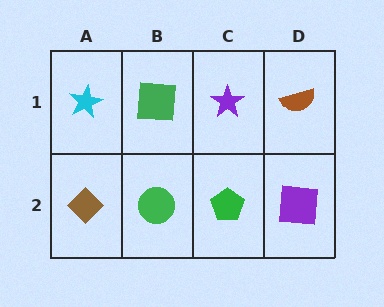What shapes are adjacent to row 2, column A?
A cyan star (row 1, column A), a green circle (row 2, column B).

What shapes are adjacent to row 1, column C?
A green pentagon (row 2, column C), a green square (row 1, column B), a brown semicircle (row 1, column D).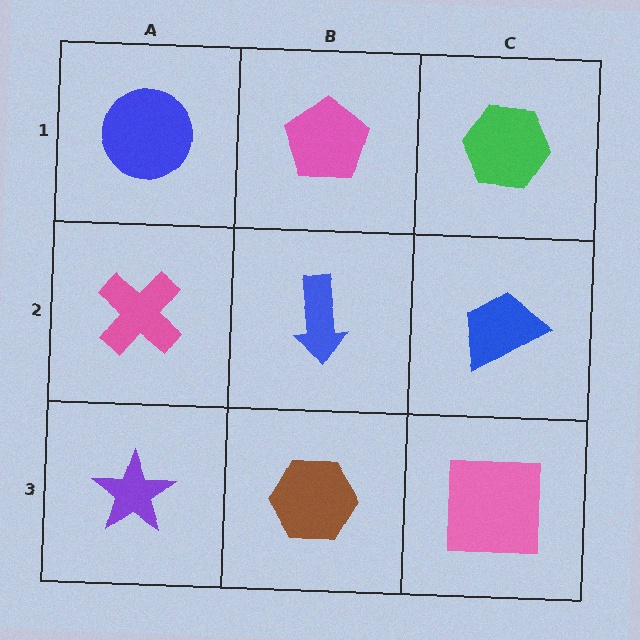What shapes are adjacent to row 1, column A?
A pink cross (row 2, column A), a pink pentagon (row 1, column B).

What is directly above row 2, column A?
A blue circle.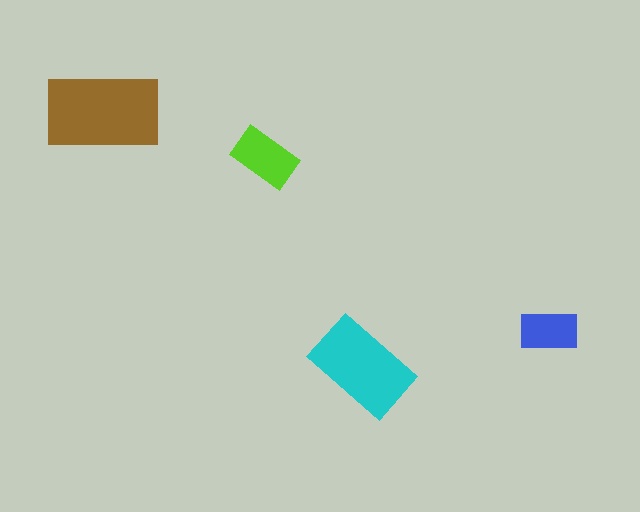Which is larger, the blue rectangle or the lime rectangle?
The lime one.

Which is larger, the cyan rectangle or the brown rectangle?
The brown one.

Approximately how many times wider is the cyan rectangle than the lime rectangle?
About 1.5 times wider.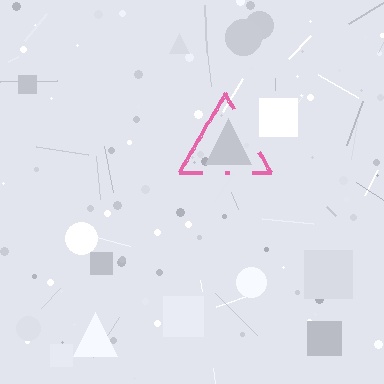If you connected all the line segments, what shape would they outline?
They would outline a triangle.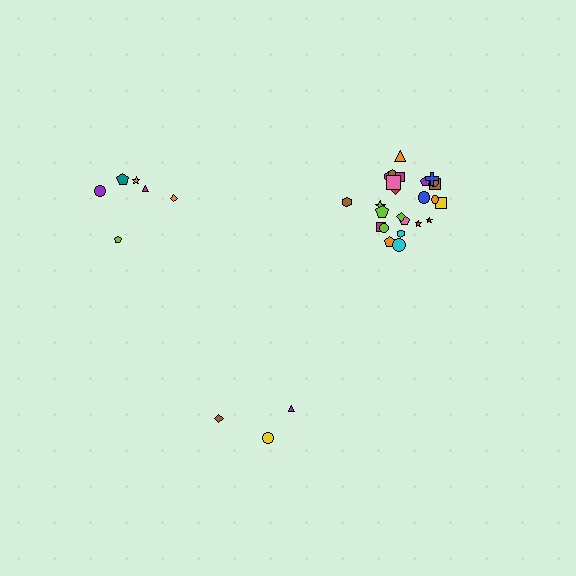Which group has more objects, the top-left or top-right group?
The top-right group.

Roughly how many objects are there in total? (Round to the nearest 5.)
Roughly 35 objects in total.